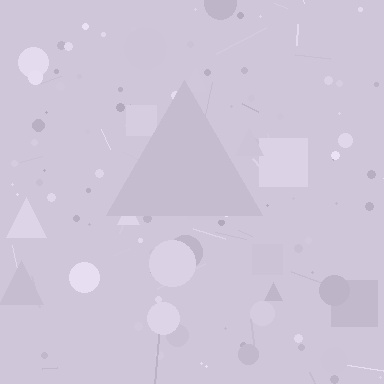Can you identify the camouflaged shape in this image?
The camouflaged shape is a triangle.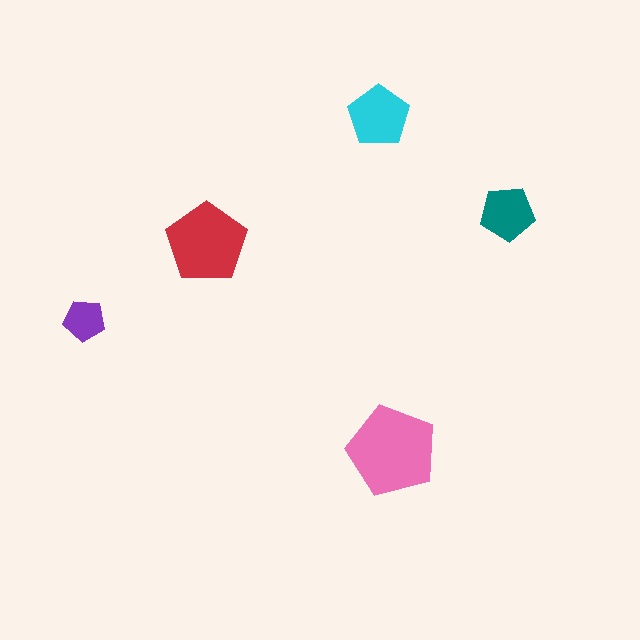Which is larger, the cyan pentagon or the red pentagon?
The red one.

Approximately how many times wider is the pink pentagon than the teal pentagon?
About 1.5 times wider.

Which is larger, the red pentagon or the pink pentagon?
The pink one.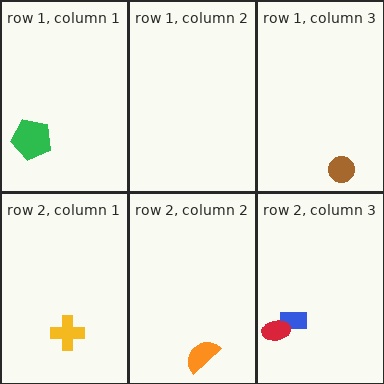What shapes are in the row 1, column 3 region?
The brown circle.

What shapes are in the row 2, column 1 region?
The yellow cross.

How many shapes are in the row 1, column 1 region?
1.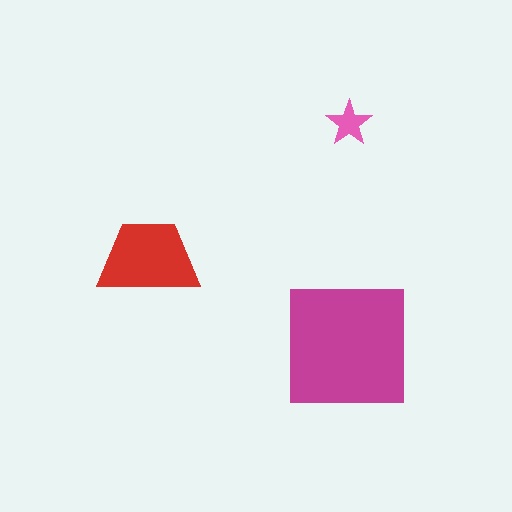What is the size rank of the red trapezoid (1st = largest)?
2nd.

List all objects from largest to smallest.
The magenta square, the red trapezoid, the pink star.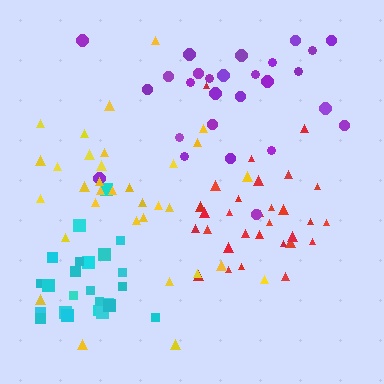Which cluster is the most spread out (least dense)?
Yellow.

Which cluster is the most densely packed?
Cyan.